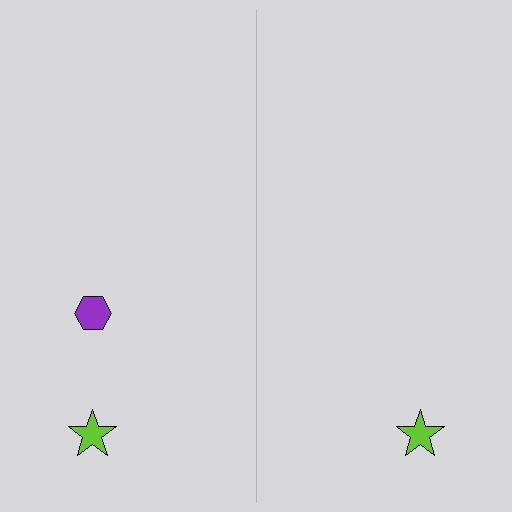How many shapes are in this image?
There are 3 shapes in this image.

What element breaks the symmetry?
A purple hexagon is missing from the right side.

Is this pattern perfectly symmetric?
No, the pattern is not perfectly symmetric. A purple hexagon is missing from the right side.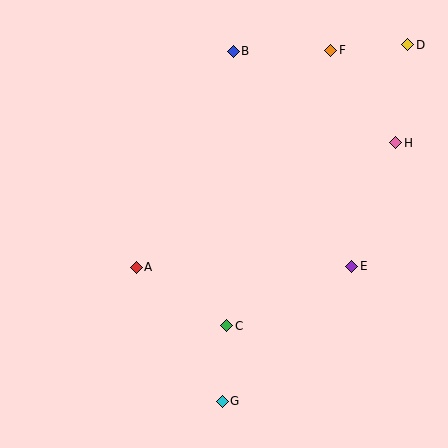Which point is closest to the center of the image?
Point A at (136, 267) is closest to the center.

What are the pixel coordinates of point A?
Point A is at (136, 267).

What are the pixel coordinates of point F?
Point F is at (331, 50).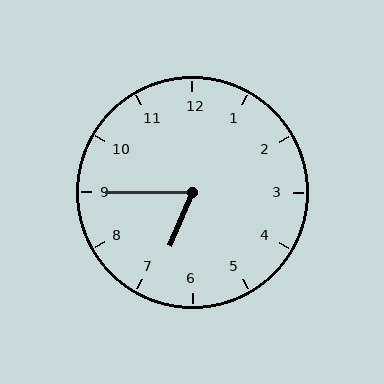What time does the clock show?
6:45.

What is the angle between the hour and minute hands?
Approximately 68 degrees.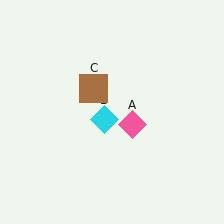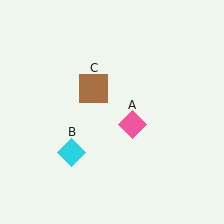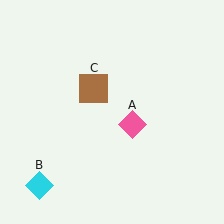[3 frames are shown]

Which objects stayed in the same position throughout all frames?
Pink diamond (object A) and brown square (object C) remained stationary.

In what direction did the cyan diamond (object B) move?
The cyan diamond (object B) moved down and to the left.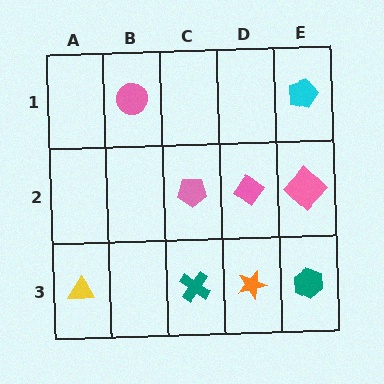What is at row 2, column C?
A pink pentagon.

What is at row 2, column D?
A pink diamond.